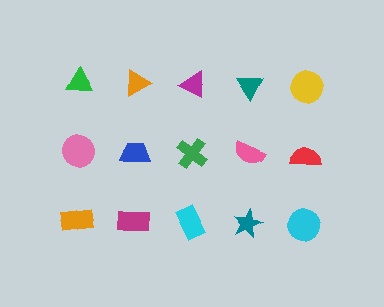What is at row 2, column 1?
A pink circle.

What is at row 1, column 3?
A magenta triangle.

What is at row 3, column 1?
An orange rectangle.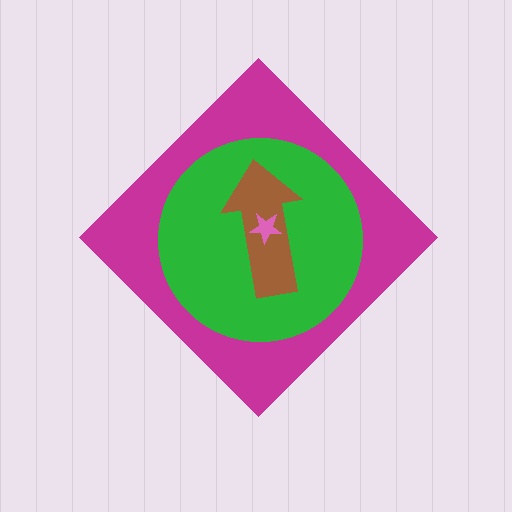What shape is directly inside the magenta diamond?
The green circle.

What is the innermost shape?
The pink star.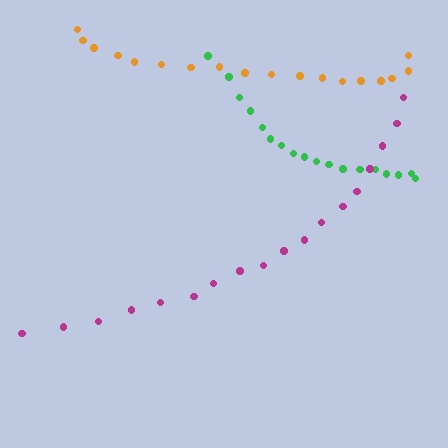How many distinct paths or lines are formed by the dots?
There are 3 distinct paths.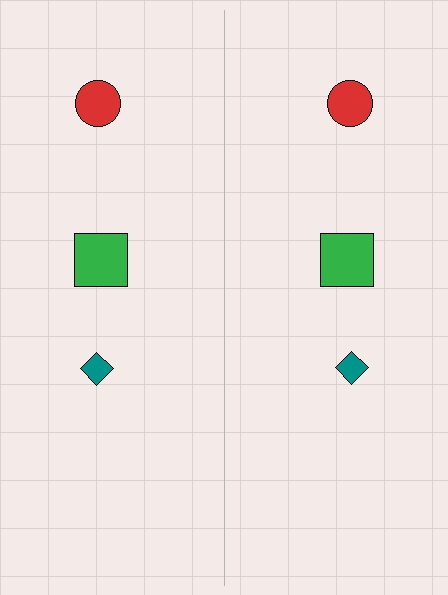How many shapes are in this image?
There are 6 shapes in this image.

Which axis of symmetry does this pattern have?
The pattern has a vertical axis of symmetry running through the center of the image.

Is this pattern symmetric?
Yes, this pattern has bilateral (reflection) symmetry.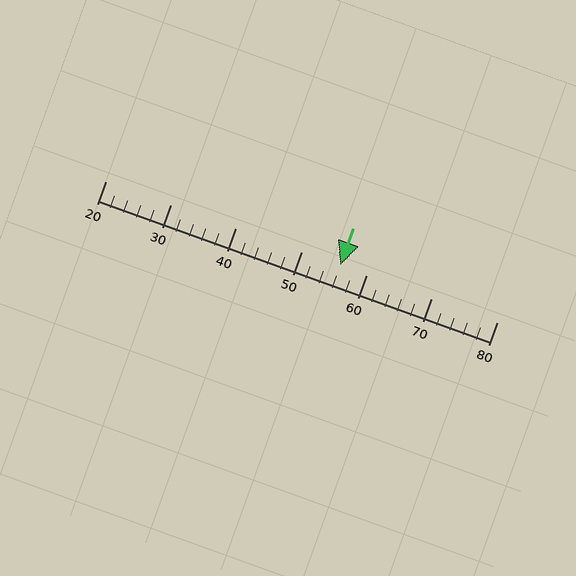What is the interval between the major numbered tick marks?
The major tick marks are spaced 10 units apart.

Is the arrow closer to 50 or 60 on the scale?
The arrow is closer to 60.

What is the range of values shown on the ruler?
The ruler shows values from 20 to 80.